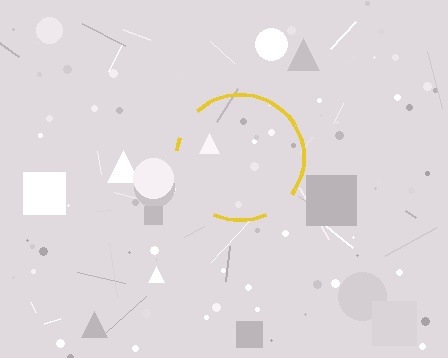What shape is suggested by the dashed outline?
The dashed outline suggests a circle.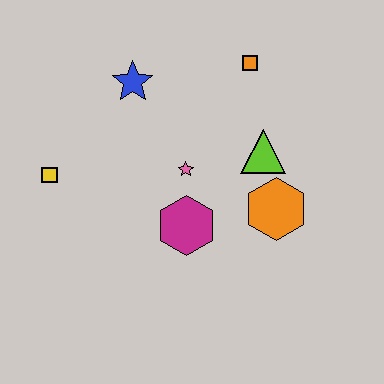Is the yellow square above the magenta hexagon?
Yes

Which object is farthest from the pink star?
The yellow square is farthest from the pink star.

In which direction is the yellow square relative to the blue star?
The yellow square is below the blue star.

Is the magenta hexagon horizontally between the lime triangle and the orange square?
No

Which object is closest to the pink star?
The magenta hexagon is closest to the pink star.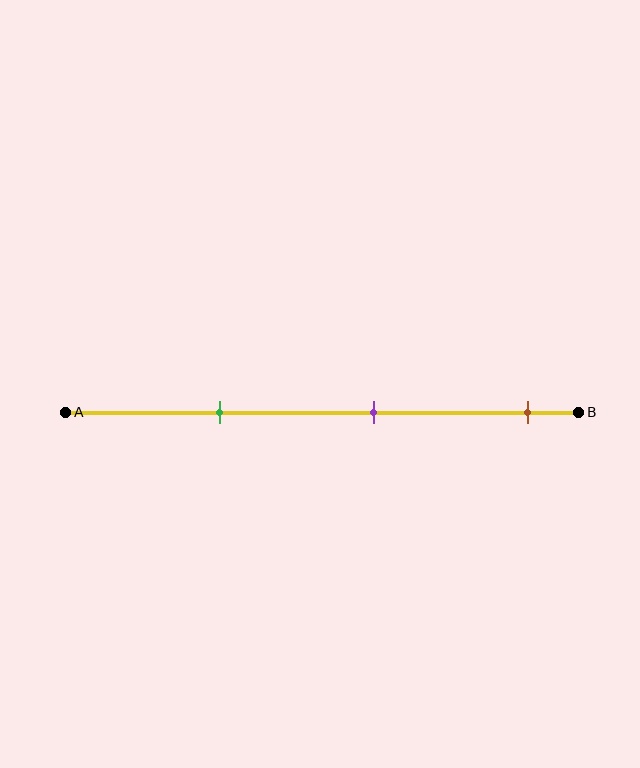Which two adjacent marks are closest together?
The green and purple marks are the closest adjacent pair.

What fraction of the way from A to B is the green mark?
The green mark is approximately 30% (0.3) of the way from A to B.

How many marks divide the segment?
There are 3 marks dividing the segment.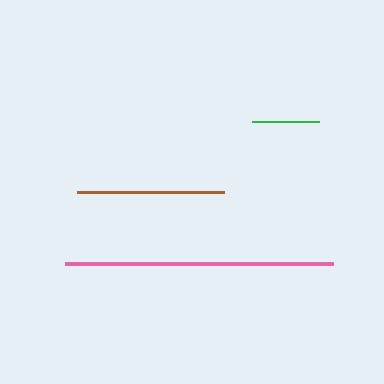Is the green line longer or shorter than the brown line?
The brown line is longer than the green line.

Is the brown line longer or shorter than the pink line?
The pink line is longer than the brown line.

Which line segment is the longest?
The pink line is the longest at approximately 268 pixels.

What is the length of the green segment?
The green segment is approximately 66 pixels long.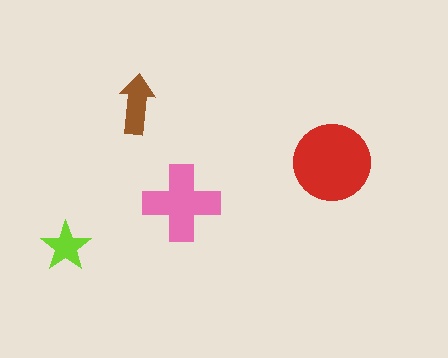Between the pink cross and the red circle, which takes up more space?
The red circle.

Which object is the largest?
The red circle.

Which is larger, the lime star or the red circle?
The red circle.